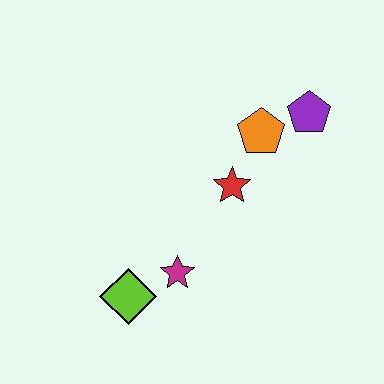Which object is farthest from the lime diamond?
The purple pentagon is farthest from the lime diamond.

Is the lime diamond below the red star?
Yes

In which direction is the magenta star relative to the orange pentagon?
The magenta star is below the orange pentagon.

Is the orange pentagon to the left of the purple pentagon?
Yes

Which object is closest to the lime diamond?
The magenta star is closest to the lime diamond.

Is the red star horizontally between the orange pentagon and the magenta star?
Yes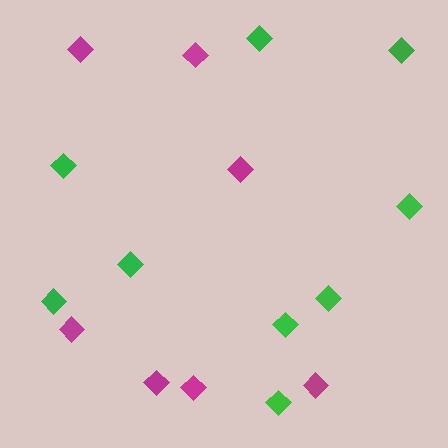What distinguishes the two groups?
There are 2 groups: one group of green diamonds (9) and one group of magenta diamonds (7).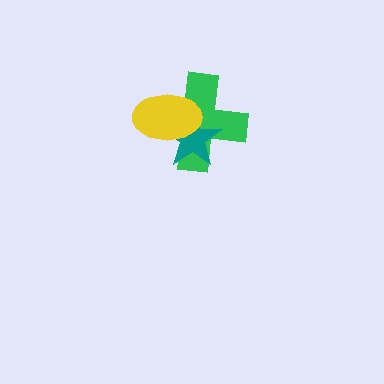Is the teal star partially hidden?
Yes, it is partially covered by another shape.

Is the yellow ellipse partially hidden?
No, no other shape covers it.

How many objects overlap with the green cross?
2 objects overlap with the green cross.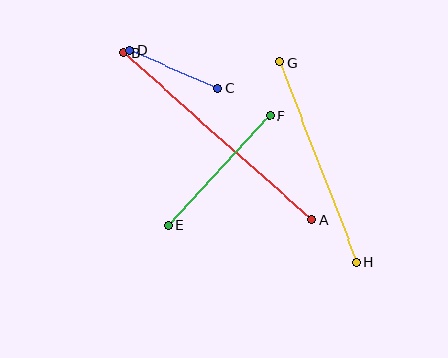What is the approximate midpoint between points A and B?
The midpoint is at approximately (217, 136) pixels.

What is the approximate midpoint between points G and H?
The midpoint is at approximately (318, 162) pixels.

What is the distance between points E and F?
The distance is approximately 149 pixels.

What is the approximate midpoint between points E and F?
The midpoint is at approximately (219, 170) pixels.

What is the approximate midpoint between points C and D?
The midpoint is at approximately (174, 69) pixels.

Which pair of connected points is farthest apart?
Points A and B are farthest apart.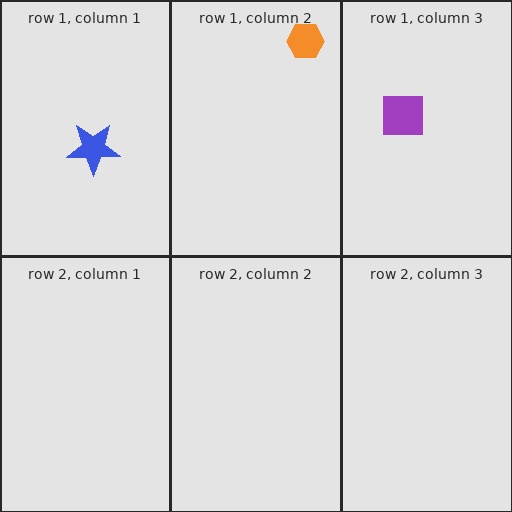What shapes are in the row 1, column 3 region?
The purple square.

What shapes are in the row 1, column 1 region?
The blue star.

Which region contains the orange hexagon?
The row 1, column 2 region.